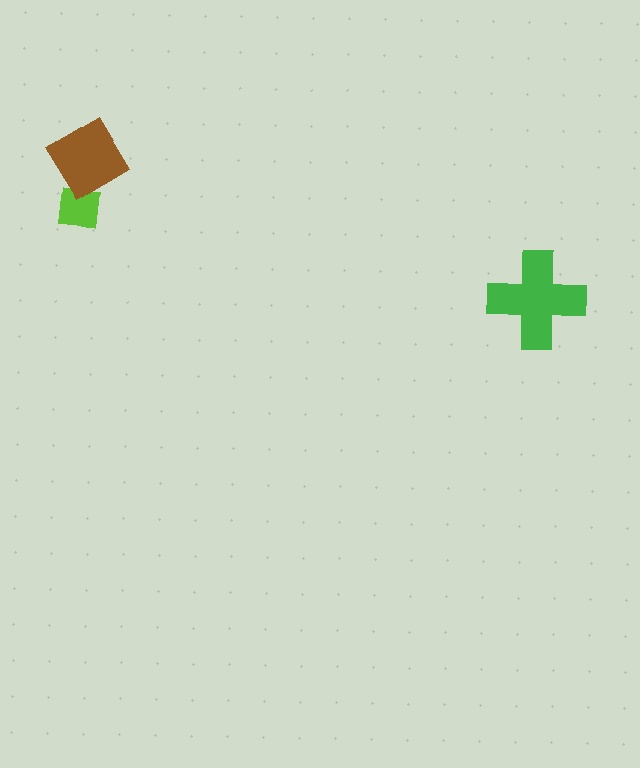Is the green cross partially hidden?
No, no other shape covers it.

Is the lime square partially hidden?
Yes, it is partially covered by another shape.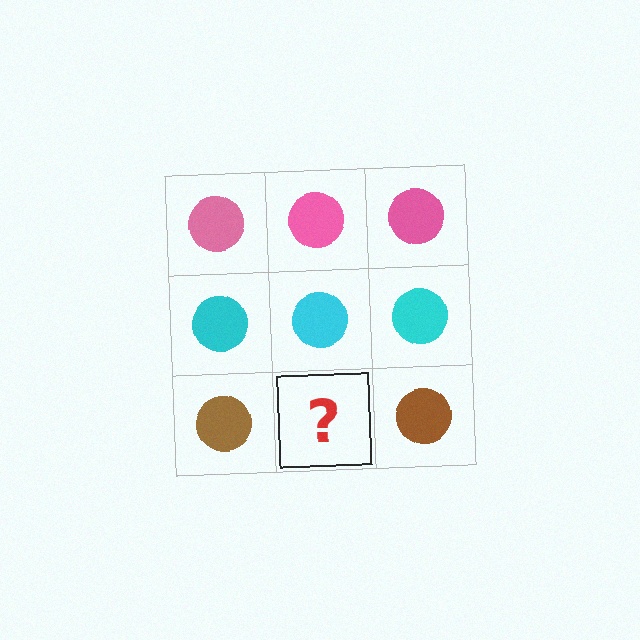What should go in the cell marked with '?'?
The missing cell should contain a brown circle.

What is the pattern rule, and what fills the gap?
The rule is that each row has a consistent color. The gap should be filled with a brown circle.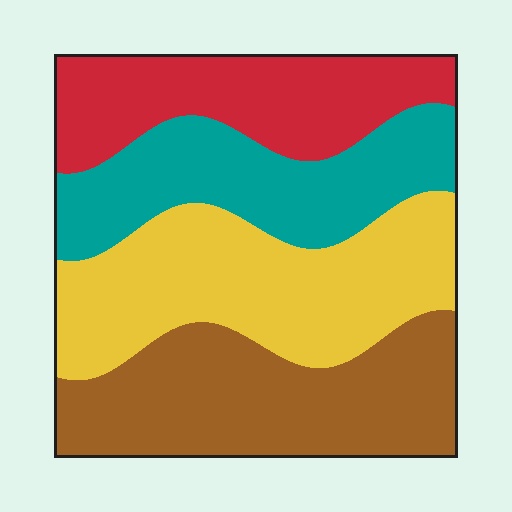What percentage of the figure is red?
Red takes up between a sixth and a third of the figure.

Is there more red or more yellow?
Yellow.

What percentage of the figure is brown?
Brown covers about 30% of the figure.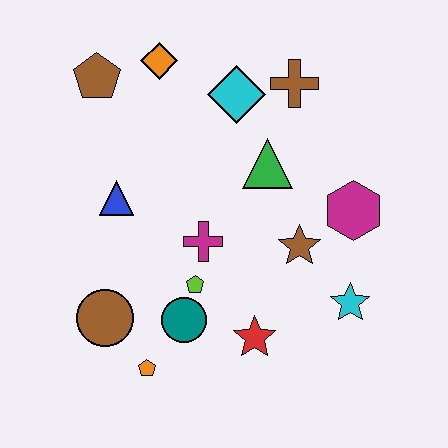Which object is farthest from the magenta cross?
The brown pentagon is farthest from the magenta cross.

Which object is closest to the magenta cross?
The lime pentagon is closest to the magenta cross.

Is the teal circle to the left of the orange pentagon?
No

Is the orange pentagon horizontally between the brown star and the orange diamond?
No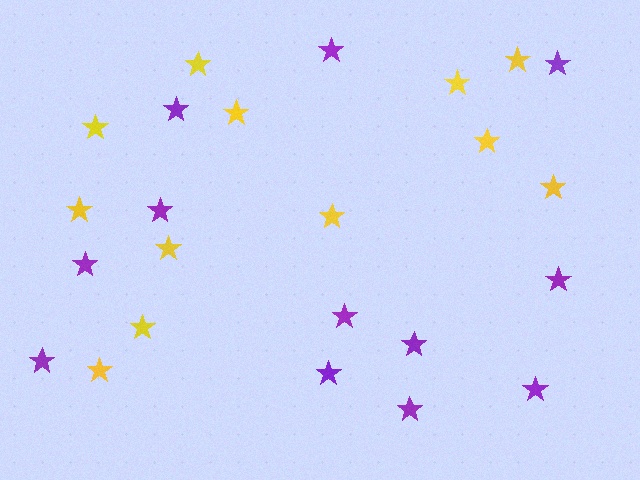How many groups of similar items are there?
There are 2 groups: one group of purple stars (12) and one group of yellow stars (12).